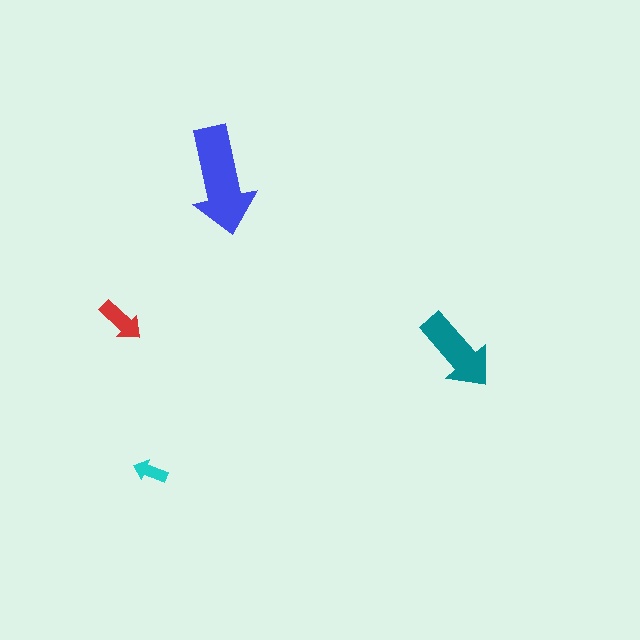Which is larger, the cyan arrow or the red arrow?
The red one.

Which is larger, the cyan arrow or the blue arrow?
The blue one.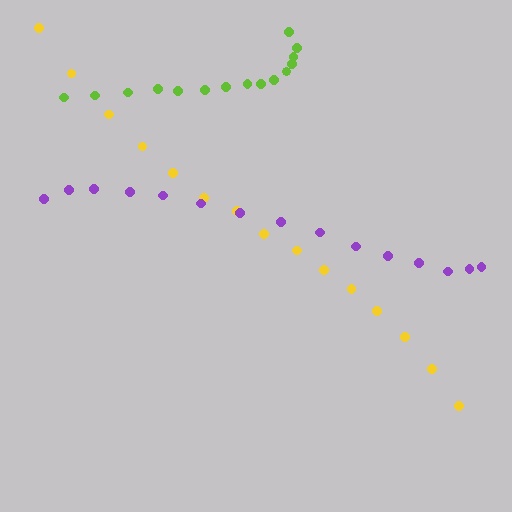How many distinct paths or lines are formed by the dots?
There are 3 distinct paths.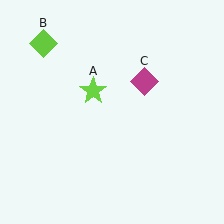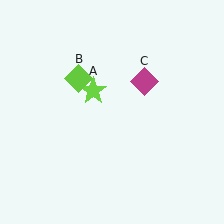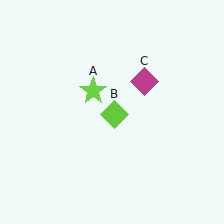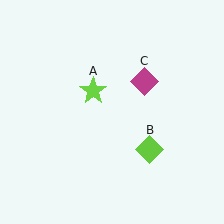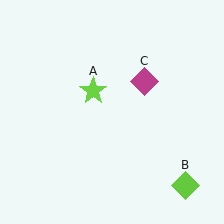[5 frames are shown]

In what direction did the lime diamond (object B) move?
The lime diamond (object B) moved down and to the right.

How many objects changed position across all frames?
1 object changed position: lime diamond (object B).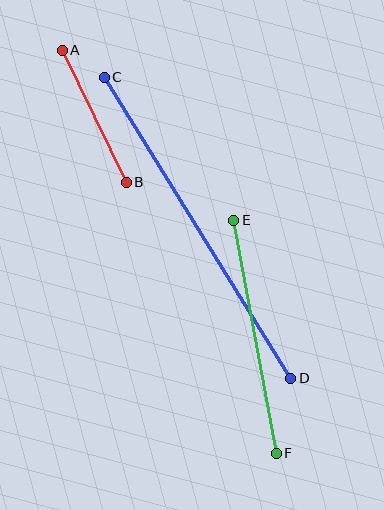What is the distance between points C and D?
The distance is approximately 354 pixels.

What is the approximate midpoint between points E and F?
The midpoint is at approximately (255, 337) pixels.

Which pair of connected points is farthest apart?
Points C and D are farthest apart.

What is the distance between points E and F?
The distance is approximately 237 pixels.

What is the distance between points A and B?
The distance is approximately 147 pixels.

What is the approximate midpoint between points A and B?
The midpoint is at approximately (94, 116) pixels.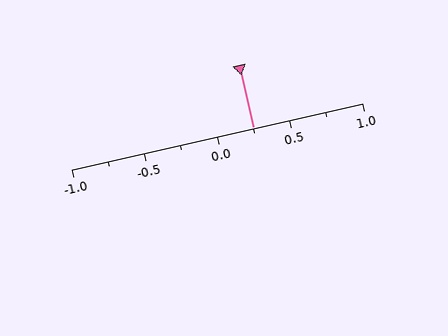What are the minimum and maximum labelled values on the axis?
The axis runs from -1.0 to 1.0.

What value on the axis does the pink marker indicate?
The marker indicates approximately 0.25.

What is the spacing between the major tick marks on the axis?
The major ticks are spaced 0.5 apart.